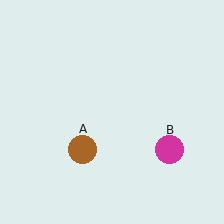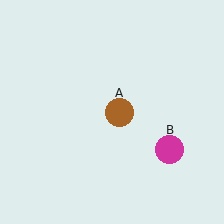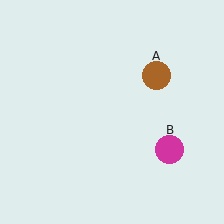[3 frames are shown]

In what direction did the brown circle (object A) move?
The brown circle (object A) moved up and to the right.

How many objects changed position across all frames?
1 object changed position: brown circle (object A).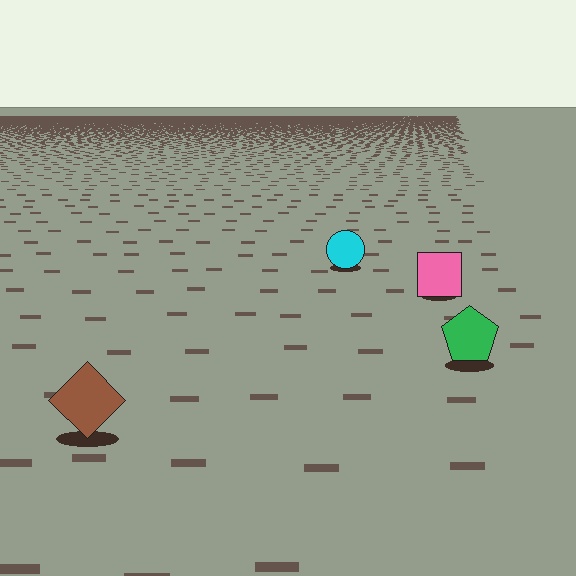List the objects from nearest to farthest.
From nearest to farthest: the brown diamond, the green pentagon, the pink square, the cyan circle.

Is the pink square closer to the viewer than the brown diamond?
No. The brown diamond is closer — you can tell from the texture gradient: the ground texture is coarser near it.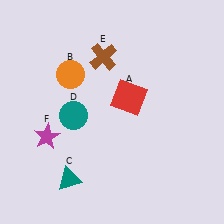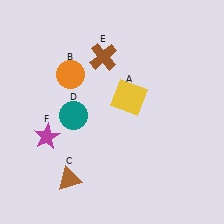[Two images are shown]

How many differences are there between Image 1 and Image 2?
There are 2 differences between the two images.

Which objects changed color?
A changed from red to yellow. C changed from teal to brown.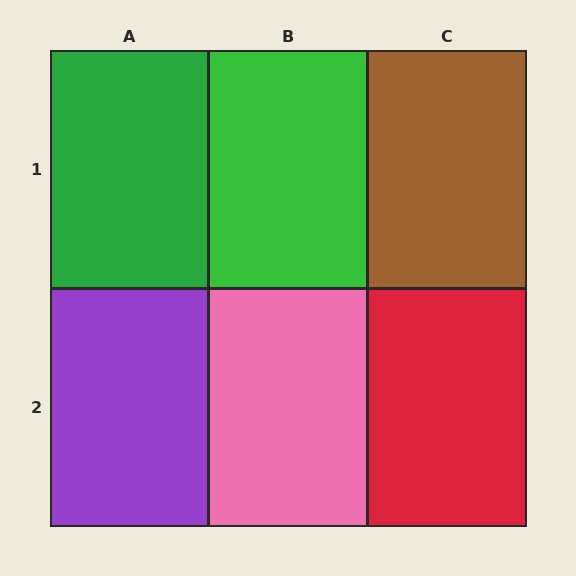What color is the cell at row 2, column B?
Pink.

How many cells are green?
2 cells are green.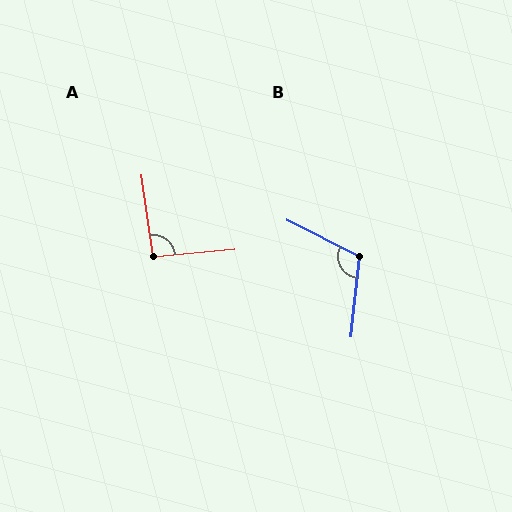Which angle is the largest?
B, at approximately 111 degrees.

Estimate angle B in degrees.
Approximately 111 degrees.